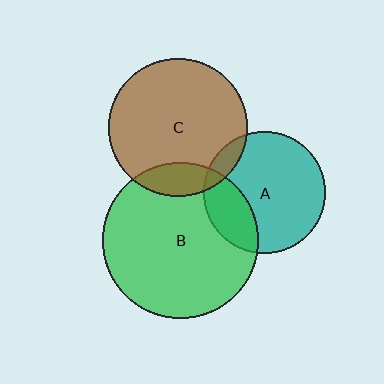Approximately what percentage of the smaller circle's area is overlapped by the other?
Approximately 25%.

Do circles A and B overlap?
Yes.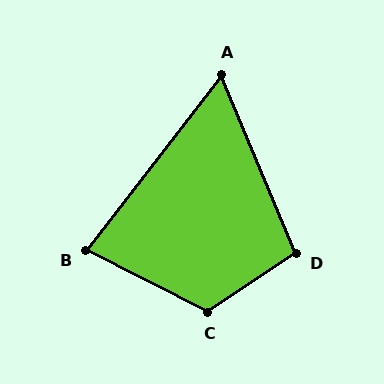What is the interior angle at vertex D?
Approximately 101 degrees (obtuse).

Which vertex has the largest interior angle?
C, at approximately 119 degrees.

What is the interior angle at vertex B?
Approximately 79 degrees (acute).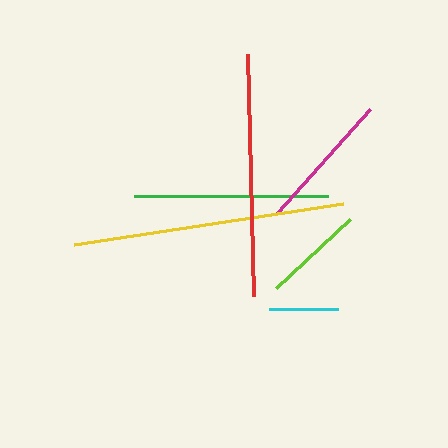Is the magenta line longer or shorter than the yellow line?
The yellow line is longer than the magenta line.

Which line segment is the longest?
The yellow line is the longest at approximately 272 pixels.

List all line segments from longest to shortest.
From longest to shortest: yellow, red, green, magenta, lime, cyan.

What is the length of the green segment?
The green segment is approximately 195 pixels long.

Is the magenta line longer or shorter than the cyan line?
The magenta line is longer than the cyan line.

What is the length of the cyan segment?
The cyan segment is approximately 69 pixels long.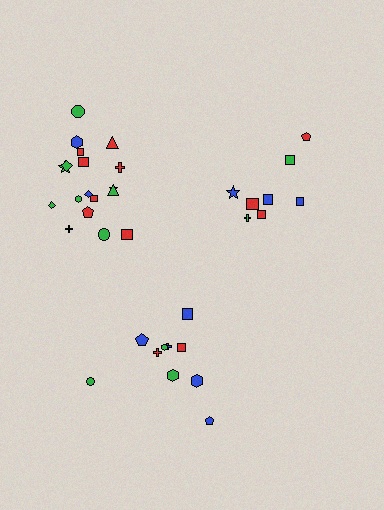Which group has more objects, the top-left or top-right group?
The top-left group.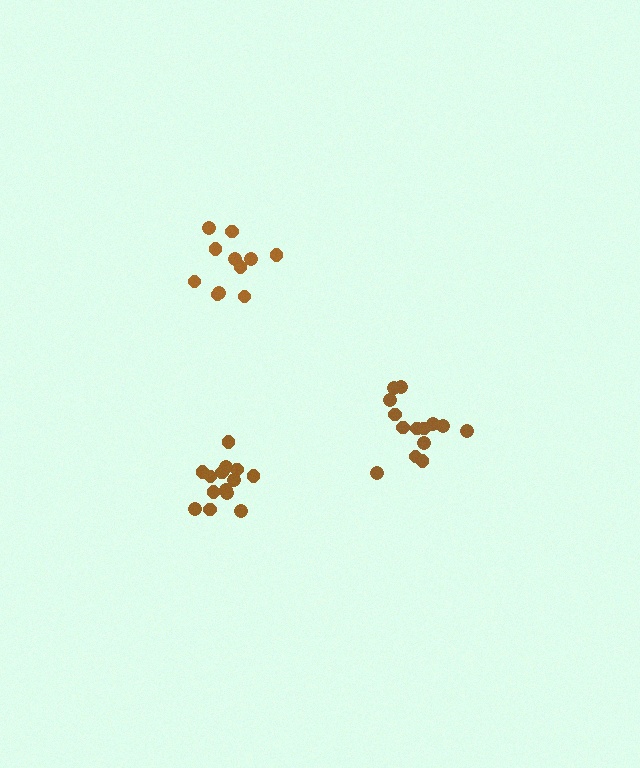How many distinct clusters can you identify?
There are 3 distinct clusters.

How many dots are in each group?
Group 1: 11 dots, Group 2: 14 dots, Group 3: 14 dots (39 total).